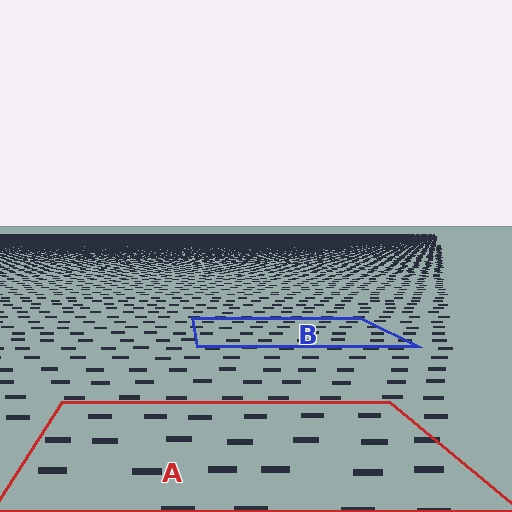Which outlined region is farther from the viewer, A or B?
Region B is farther from the viewer — the texture elements inside it appear smaller and more densely packed.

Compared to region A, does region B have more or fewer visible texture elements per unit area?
Region B has more texture elements per unit area — they are packed more densely because it is farther away.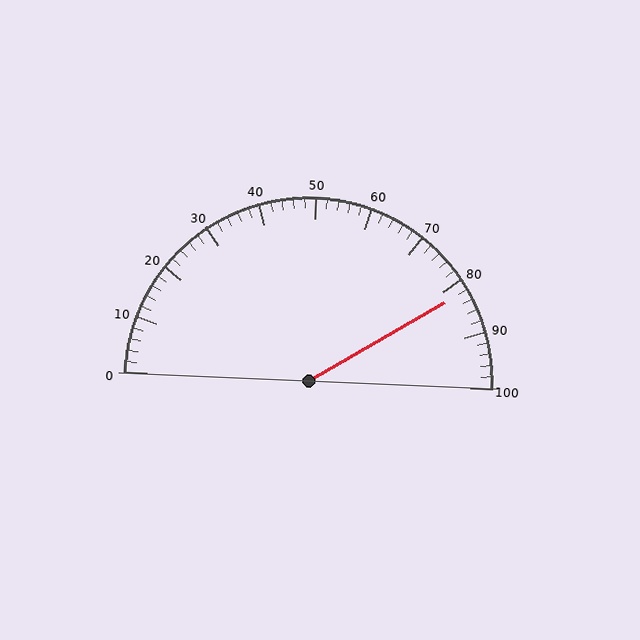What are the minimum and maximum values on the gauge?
The gauge ranges from 0 to 100.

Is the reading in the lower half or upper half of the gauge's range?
The reading is in the upper half of the range (0 to 100).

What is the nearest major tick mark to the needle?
The nearest major tick mark is 80.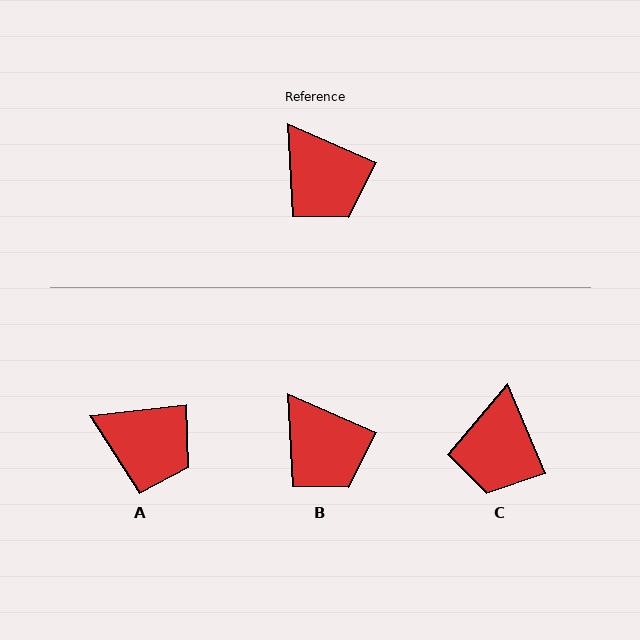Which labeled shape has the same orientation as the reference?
B.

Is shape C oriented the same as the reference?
No, it is off by about 44 degrees.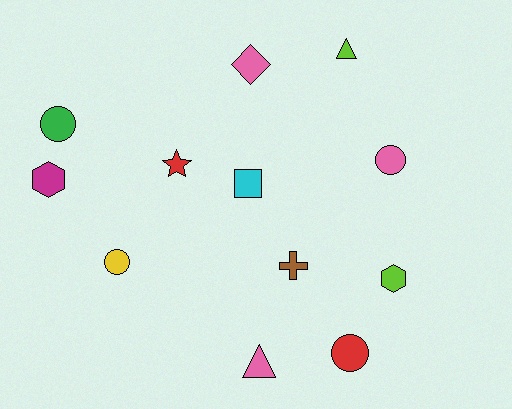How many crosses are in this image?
There is 1 cross.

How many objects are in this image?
There are 12 objects.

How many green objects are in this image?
There is 1 green object.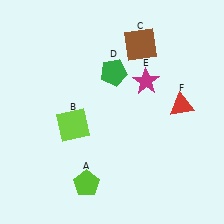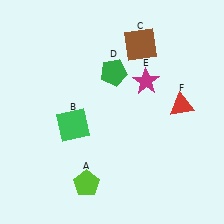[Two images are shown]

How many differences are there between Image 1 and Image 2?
There is 1 difference between the two images.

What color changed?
The square (B) changed from lime in Image 1 to green in Image 2.